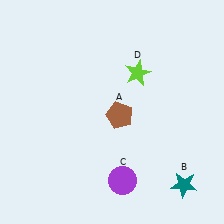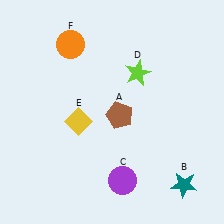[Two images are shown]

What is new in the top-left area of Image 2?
An orange circle (F) was added in the top-left area of Image 2.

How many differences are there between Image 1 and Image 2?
There are 2 differences between the two images.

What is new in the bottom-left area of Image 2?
A yellow diamond (E) was added in the bottom-left area of Image 2.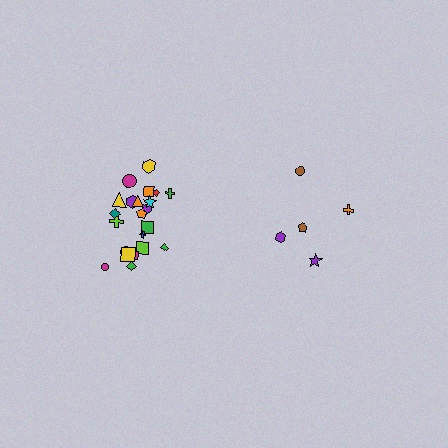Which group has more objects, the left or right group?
The left group.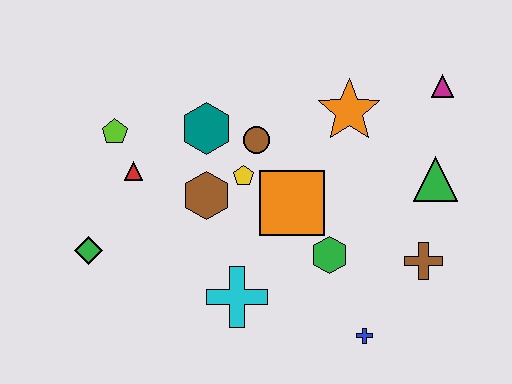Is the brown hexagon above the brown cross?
Yes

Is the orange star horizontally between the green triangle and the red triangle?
Yes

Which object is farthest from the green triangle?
The green diamond is farthest from the green triangle.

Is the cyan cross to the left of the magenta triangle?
Yes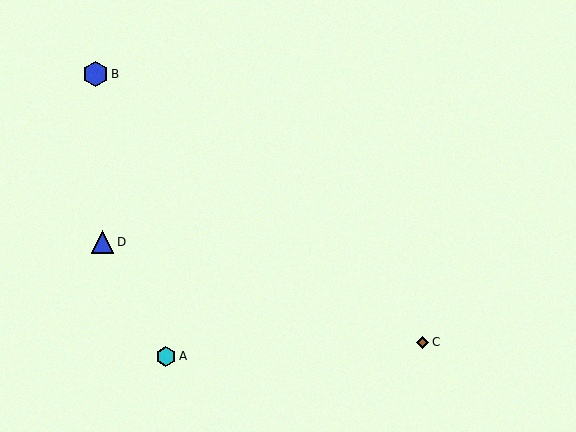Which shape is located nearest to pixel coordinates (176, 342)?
The cyan hexagon (labeled A) at (166, 356) is nearest to that location.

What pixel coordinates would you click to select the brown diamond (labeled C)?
Click at (423, 342) to select the brown diamond C.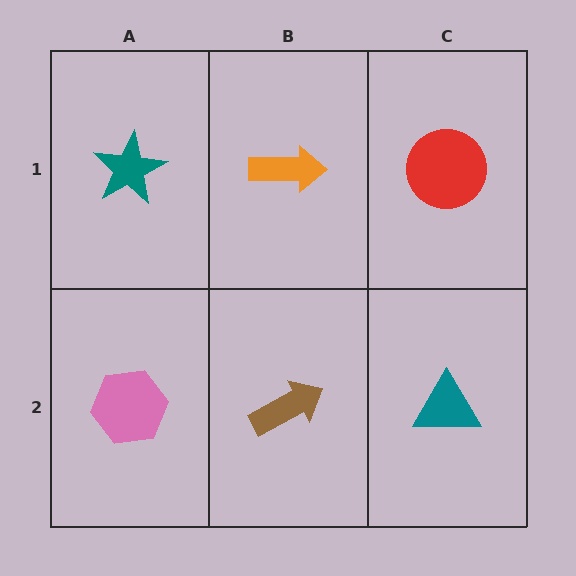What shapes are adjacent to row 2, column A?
A teal star (row 1, column A), a brown arrow (row 2, column B).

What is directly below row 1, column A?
A pink hexagon.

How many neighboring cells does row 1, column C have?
2.